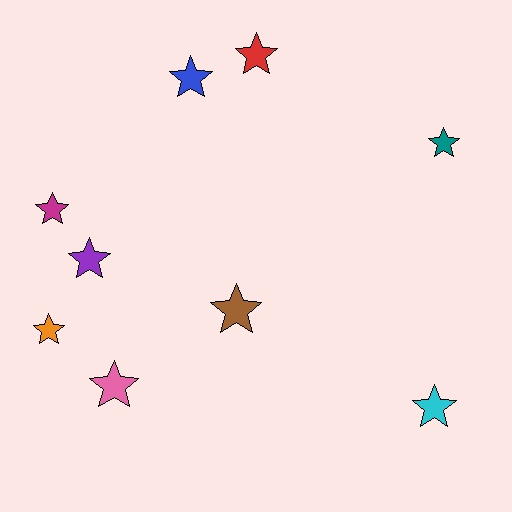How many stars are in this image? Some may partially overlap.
There are 9 stars.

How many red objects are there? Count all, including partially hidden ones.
There is 1 red object.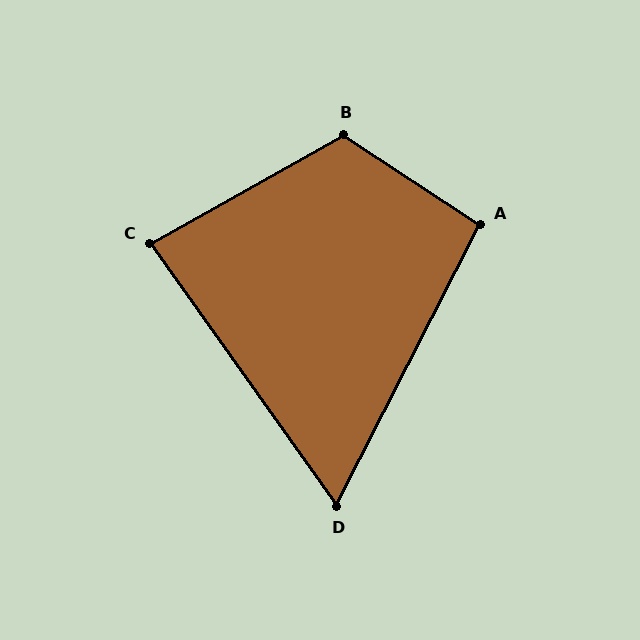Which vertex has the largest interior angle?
B, at approximately 117 degrees.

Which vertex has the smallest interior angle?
D, at approximately 63 degrees.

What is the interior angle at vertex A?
Approximately 96 degrees (obtuse).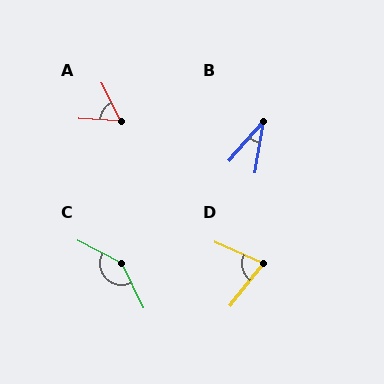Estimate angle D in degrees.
Approximately 76 degrees.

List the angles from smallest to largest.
B (32°), A (59°), D (76°), C (142°).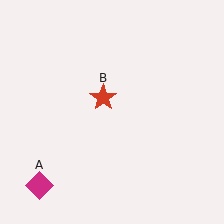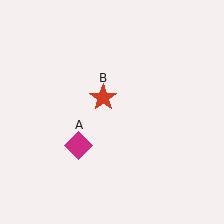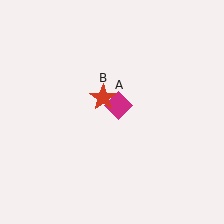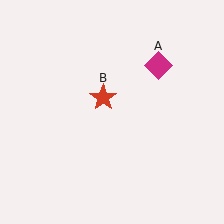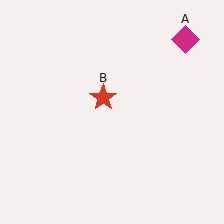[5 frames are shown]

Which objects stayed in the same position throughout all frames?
Red star (object B) remained stationary.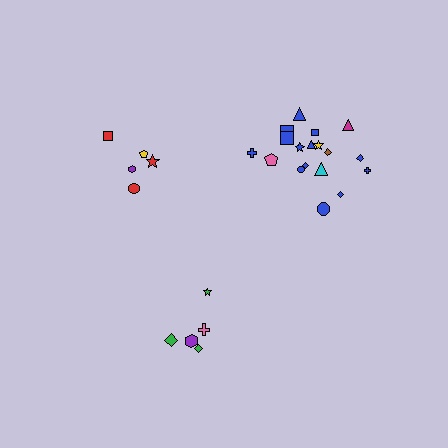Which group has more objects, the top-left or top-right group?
The top-right group.